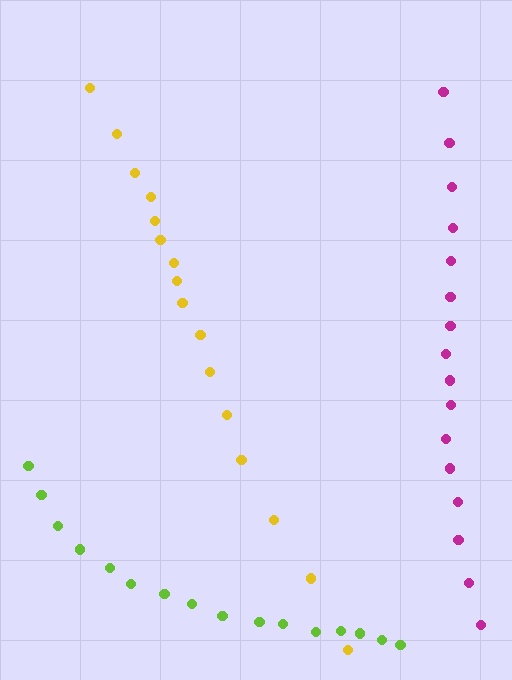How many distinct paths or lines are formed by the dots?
There are 3 distinct paths.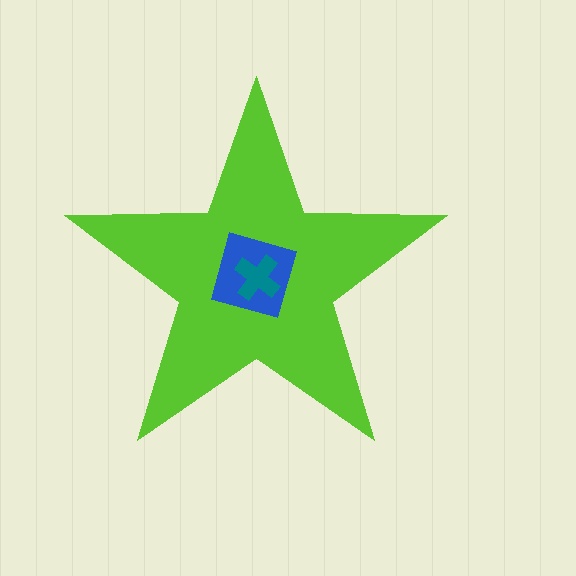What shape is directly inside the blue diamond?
The teal cross.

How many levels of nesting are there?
3.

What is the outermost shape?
The lime star.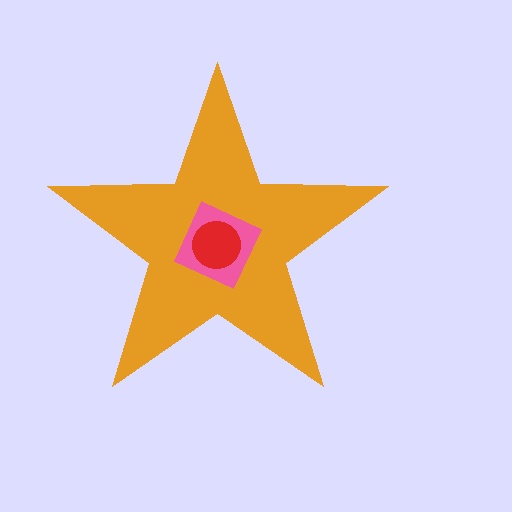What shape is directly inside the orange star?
The pink diamond.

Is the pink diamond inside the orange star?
Yes.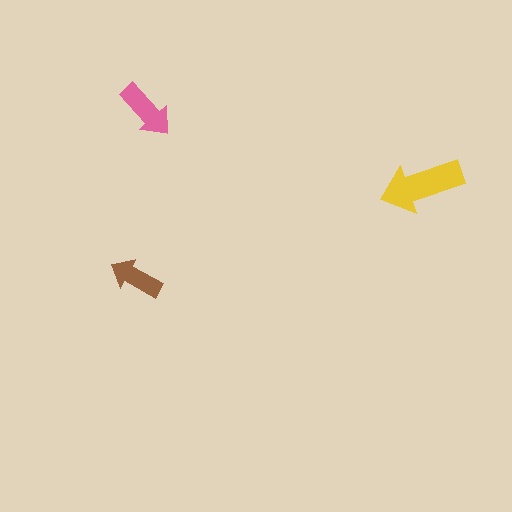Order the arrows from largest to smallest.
the yellow one, the pink one, the brown one.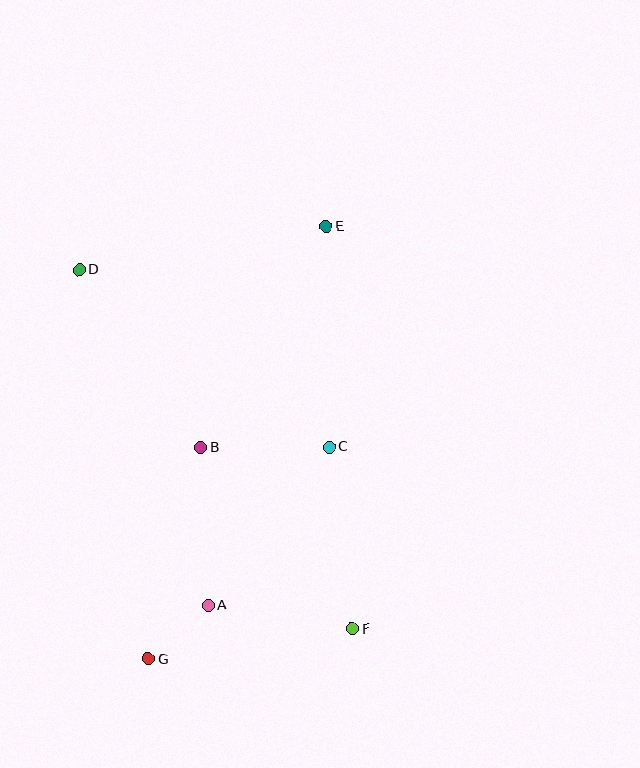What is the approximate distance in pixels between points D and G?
The distance between D and G is approximately 396 pixels.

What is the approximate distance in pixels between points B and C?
The distance between B and C is approximately 129 pixels.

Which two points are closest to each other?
Points A and G are closest to each other.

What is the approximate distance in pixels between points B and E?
The distance between B and E is approximately 254 pixels.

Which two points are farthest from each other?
Points E and G are farthest from each other.